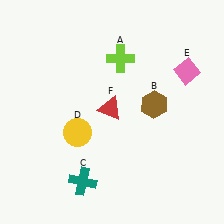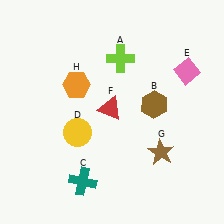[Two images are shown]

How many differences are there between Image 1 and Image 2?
There are 2 differences between the two images.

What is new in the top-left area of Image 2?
An orange hexagon (H) was added in the top-left area of Image 2.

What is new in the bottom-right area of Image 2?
A brown star (G) was added in the bottom-right area of Image 2.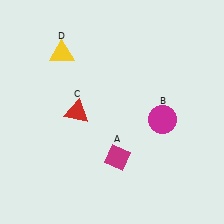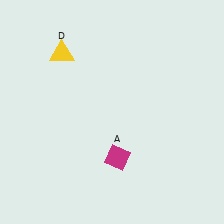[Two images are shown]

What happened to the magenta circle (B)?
The magenta circle (B) was removed in Image 2. It was in the bottom-right area of Image 1.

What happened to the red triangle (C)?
The red triangle (C) was removed in Image 2. It was in the top-left area of Image 1.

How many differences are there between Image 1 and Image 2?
There are 2 differences between the two images.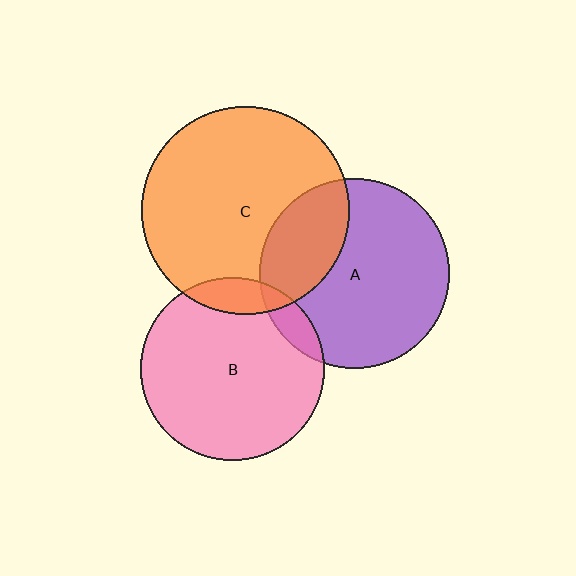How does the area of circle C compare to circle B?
Approximately 1.3 times.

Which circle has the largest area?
Circle C (orange).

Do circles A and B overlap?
Yes.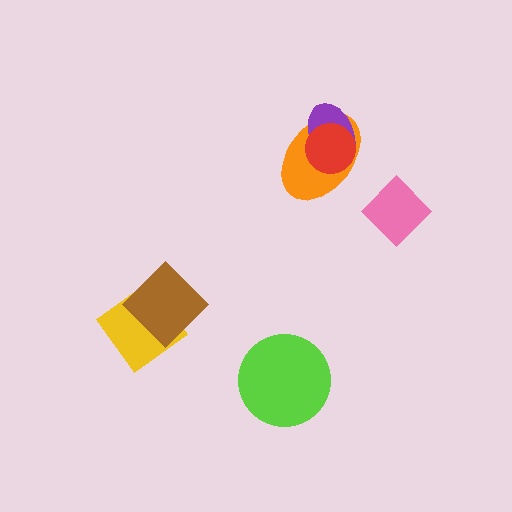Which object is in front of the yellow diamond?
The brown diamond is in front of the yellow diamond.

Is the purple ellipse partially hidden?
Yes, it is partially covered by another shape.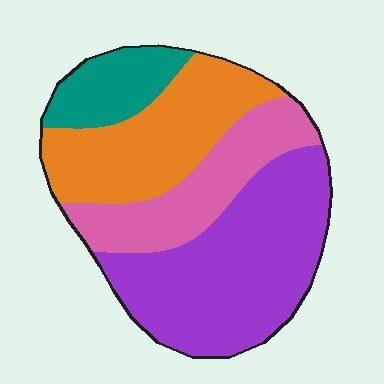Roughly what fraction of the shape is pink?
Pink covers 21% of the shape.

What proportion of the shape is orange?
Orange covers about 25% of the shape.